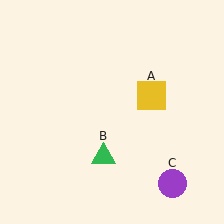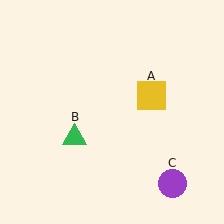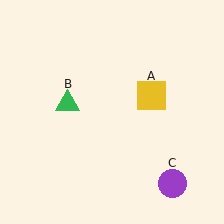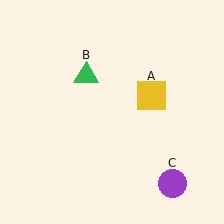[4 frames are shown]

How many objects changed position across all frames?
1 object changed position: green triangle (object B).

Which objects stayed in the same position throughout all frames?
Yellow square (object A) and purple circle (object C) remained stationary.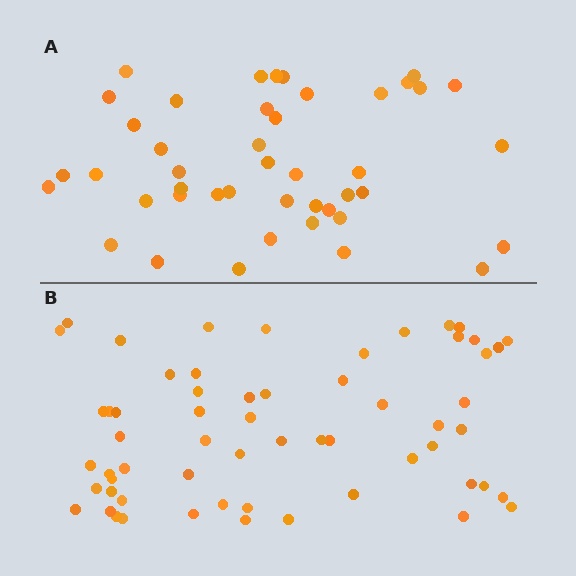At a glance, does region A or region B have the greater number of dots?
Region B (the bottom region) has more dots.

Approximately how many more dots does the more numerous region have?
Region B has approximately 15 more dots than region A.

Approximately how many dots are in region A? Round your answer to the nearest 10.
About 40 dots. (The exact count is 44, which rounds to 40.)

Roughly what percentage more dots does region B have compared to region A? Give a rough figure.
About 35% more.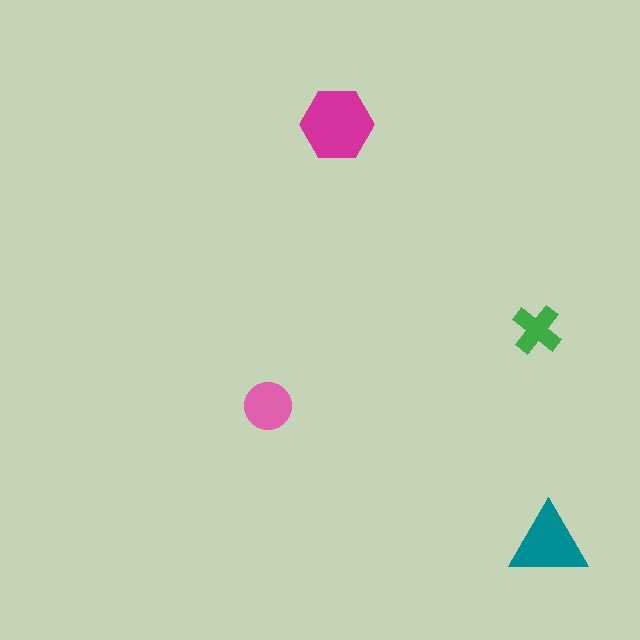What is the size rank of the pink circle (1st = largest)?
3rd.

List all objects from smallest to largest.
The green cross, the pink circle, the teal triangle, the magenta hexagon.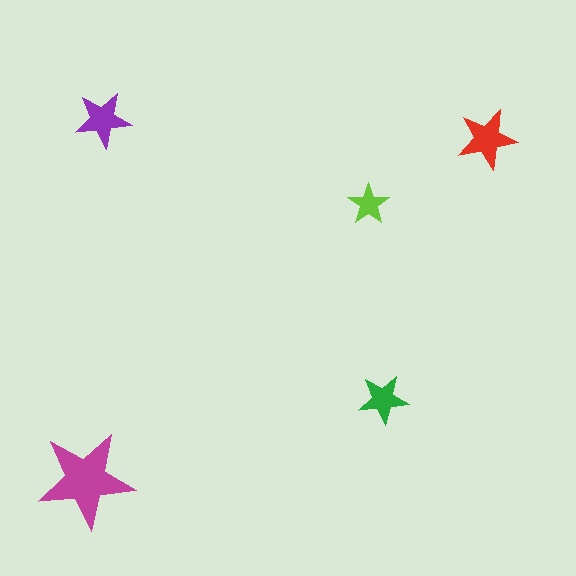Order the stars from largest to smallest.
the magenta one, the red one, the purple one, the green one, the lime one.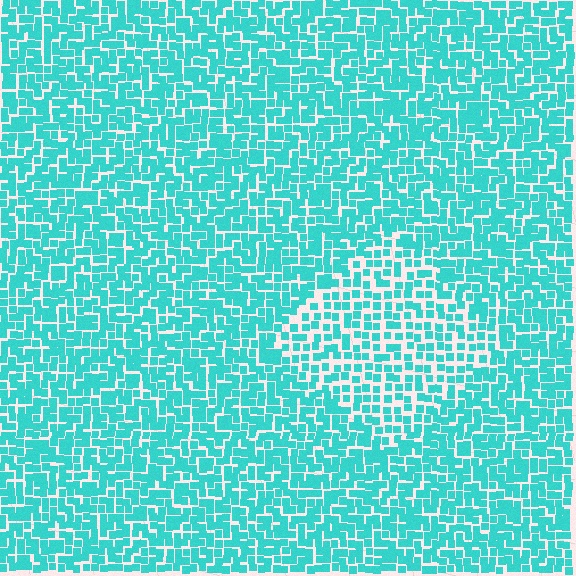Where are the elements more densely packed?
The elements are more densely packed outside the diamond boundary.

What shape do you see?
I see a diamond.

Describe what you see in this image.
The image contains small cyan elements arranged at two different densities. A diamond-shaped region is visible where the elements are less densely packed than the surrounding area.